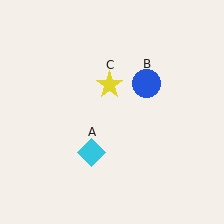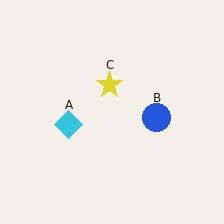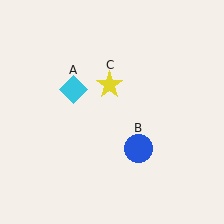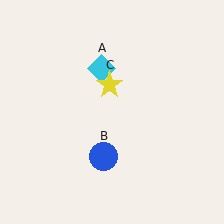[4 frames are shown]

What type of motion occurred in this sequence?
The cyan diamond (object A), blue circle (object B) rotated clockwise around the center of the scene.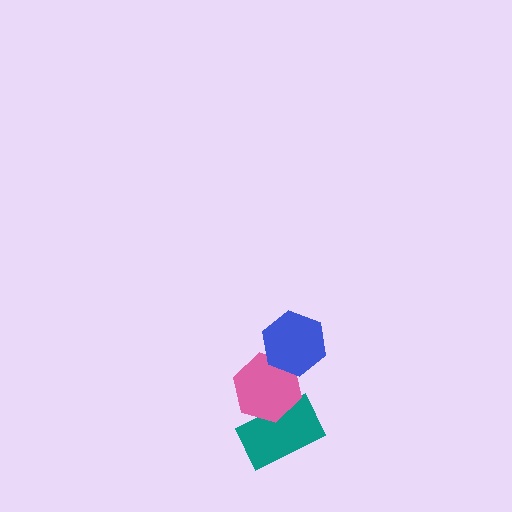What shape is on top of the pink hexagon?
The blue hexagon is on top of the pink hexagon.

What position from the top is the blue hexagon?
The blue hexagon is 1st from the top.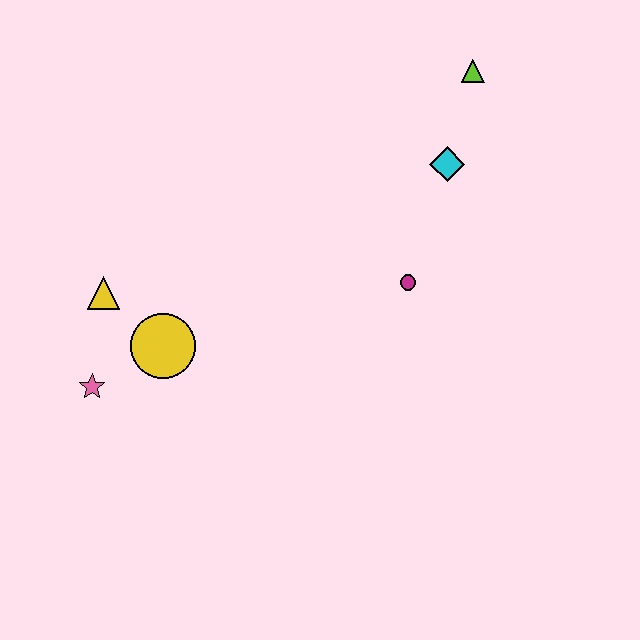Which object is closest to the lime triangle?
The cyan diamond is closest to the lime triangle.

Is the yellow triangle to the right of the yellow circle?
No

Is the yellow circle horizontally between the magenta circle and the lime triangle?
No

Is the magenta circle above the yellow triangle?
Yes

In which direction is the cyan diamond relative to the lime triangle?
The cyan diamond is below the lime triangle.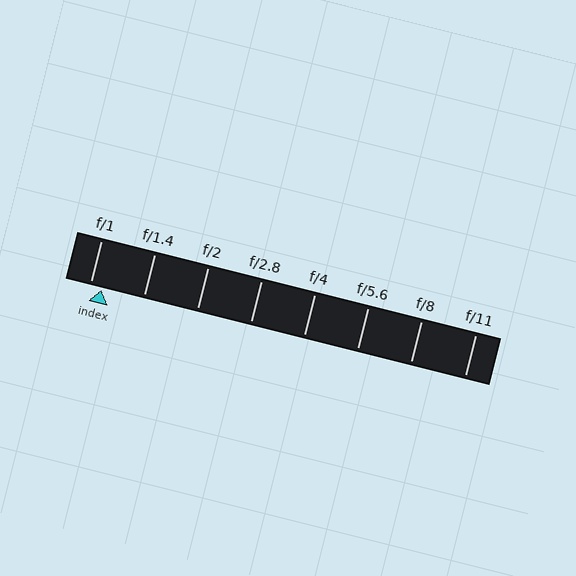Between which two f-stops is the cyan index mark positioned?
The index mark is between f/1 and f/1.4.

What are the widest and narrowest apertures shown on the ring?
The widest aperture shown is f/1 and the narrowest is f/11.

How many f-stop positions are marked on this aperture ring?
There are 8 f-stop positions marked.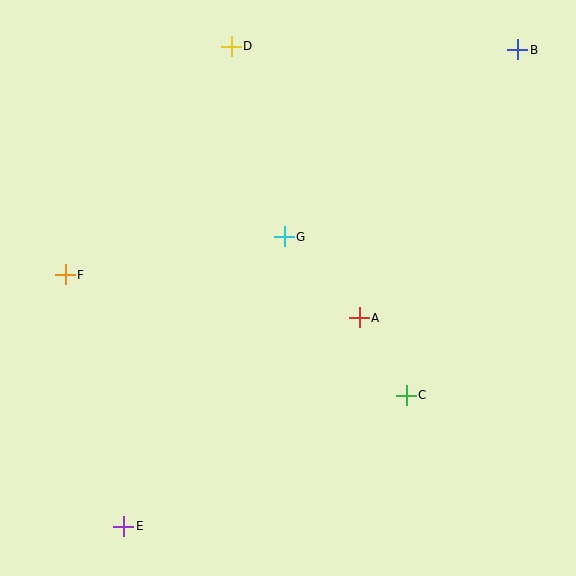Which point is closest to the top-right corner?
Point B is closest to the top-right corner.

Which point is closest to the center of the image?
Point G at (284, 237) is closest to the center.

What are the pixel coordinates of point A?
Point A is at (359, 318).